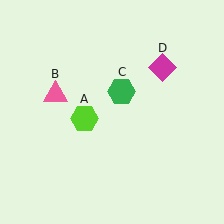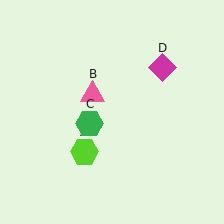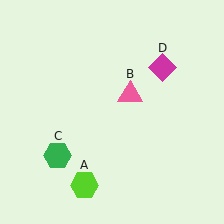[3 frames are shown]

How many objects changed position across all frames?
3 objects changed position: lime hexagon (object A), pink triangle (object B), green hexagon (object C).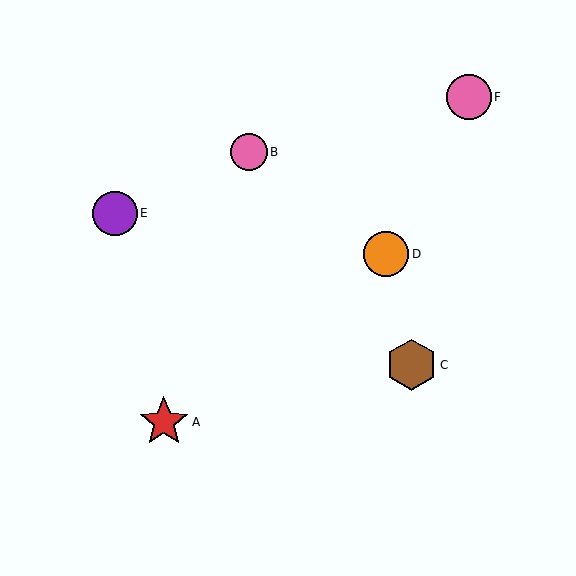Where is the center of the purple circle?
The center of the purple circle is at (115, 213).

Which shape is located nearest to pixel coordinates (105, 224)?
The purple circle (labeled E) at (115, 213) is nearest to that location.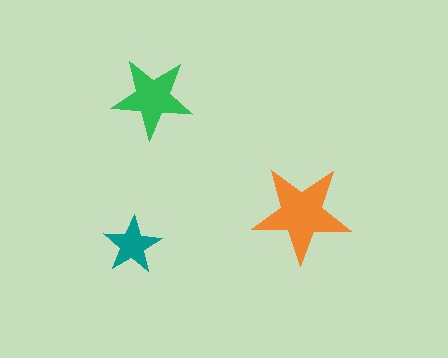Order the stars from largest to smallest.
the orange one, the green one, the teal one.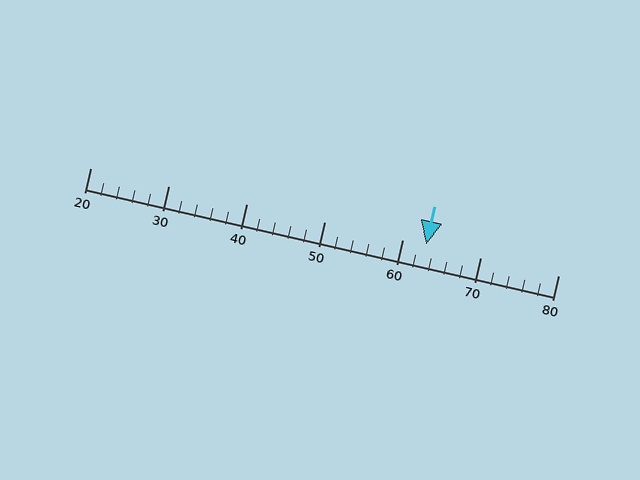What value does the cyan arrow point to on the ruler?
The cyan arrow points to approximately 63.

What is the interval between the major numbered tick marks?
The major tick marks are spaced 10 units apart.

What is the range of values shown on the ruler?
The ruler shows values from 20 to 80.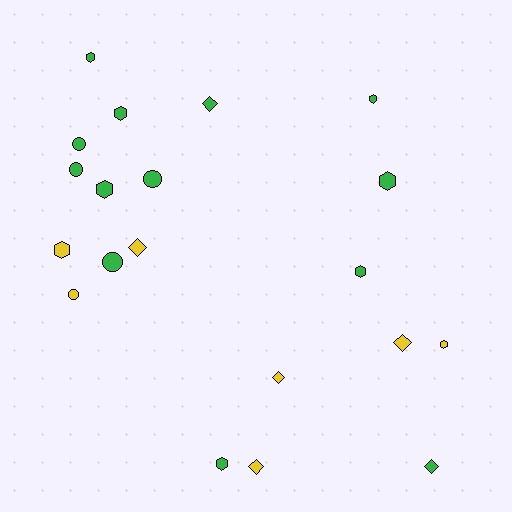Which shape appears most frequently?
Hexagon, with 9 objects.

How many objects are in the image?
There are 20 objects.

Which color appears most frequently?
Green, with 13 objects.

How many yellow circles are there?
There is 1 yellow circle.